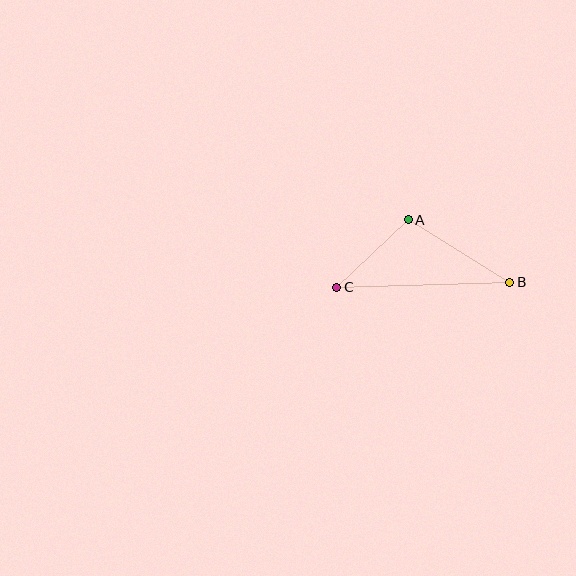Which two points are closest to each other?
Points A and C are closest to each other.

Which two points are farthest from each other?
Points B and C are farthest from each other.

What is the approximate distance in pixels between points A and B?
The distance between A and B is approximately 119 pixels.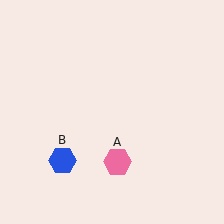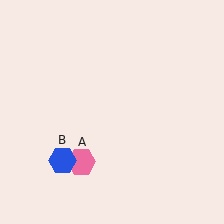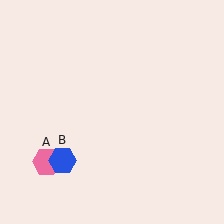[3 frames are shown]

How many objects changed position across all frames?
1 object changed position: pink hexagon (object A).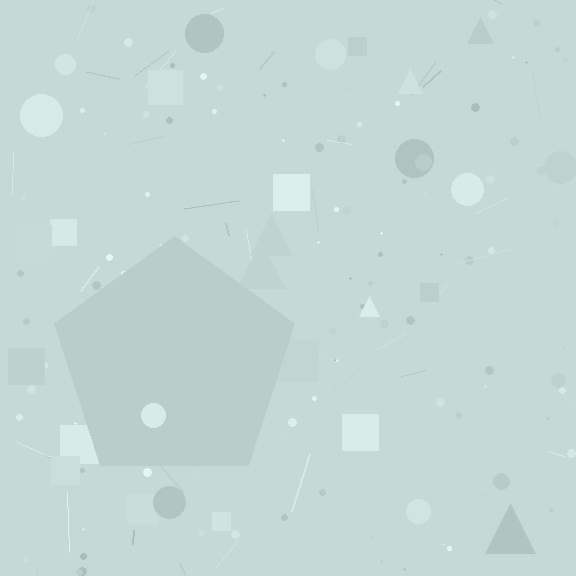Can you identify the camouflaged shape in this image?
The camouflaged shape is a pentagon.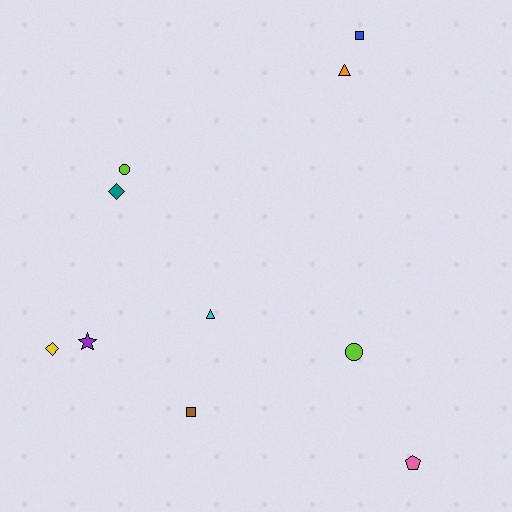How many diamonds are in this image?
There are 2 diamonds.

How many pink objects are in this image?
There is 1 pink object.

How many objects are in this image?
There are 10 objects.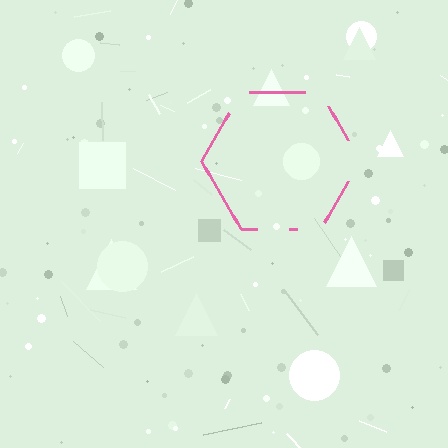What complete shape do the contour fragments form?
The contour fragments form a hexagon.